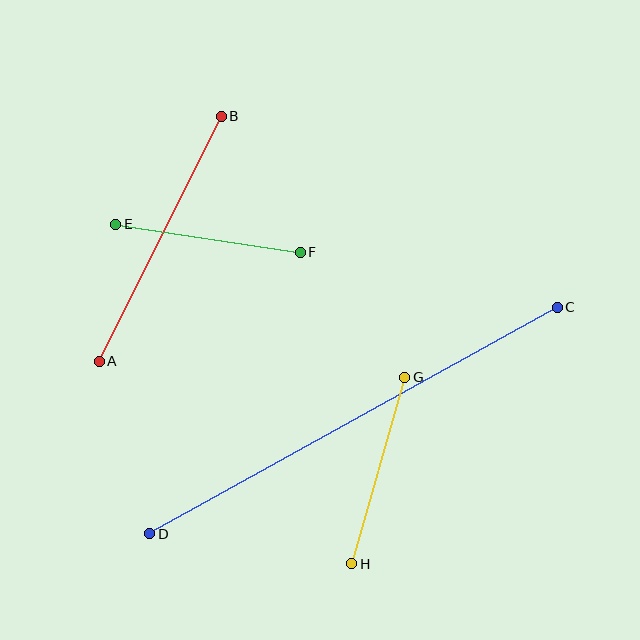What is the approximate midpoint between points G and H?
The midpoint is at approximately (378, 470) pixels.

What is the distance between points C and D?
The distance is approximately 466 pixels.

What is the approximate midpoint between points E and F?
The midpoint is at approximately (208, 238) pixels.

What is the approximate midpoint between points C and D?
The midpoint is at approximately (353, 421) pixels.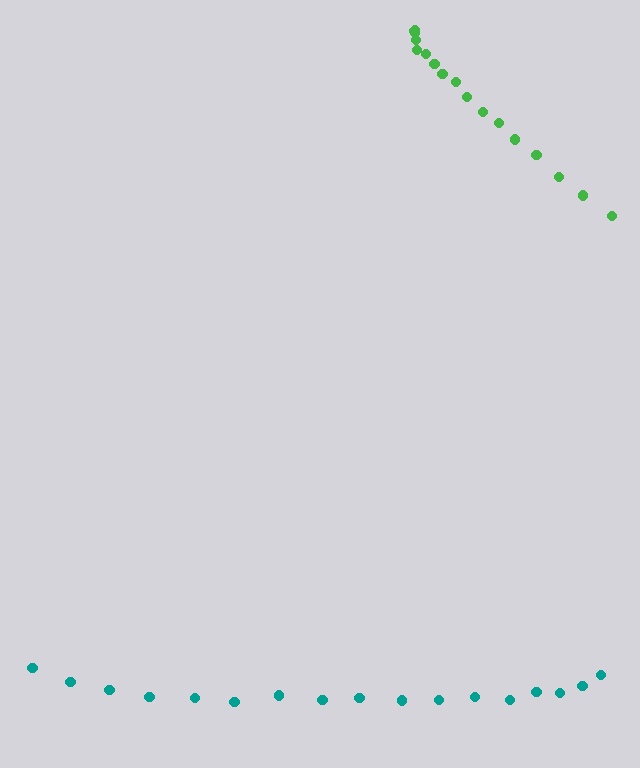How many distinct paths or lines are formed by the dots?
There are 2 distinct paths.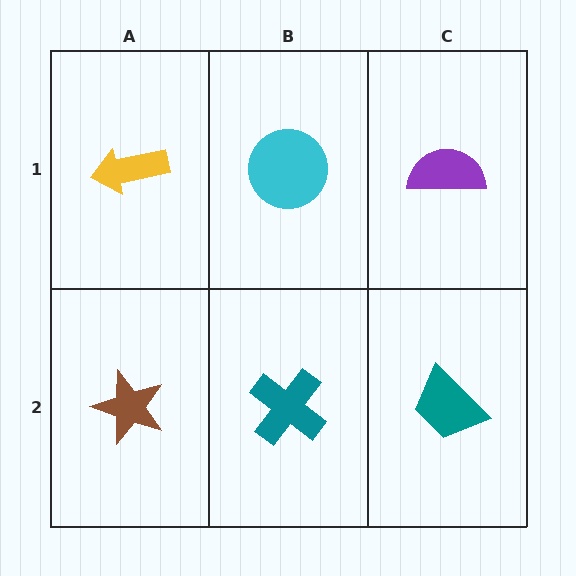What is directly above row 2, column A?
A yellow arrow.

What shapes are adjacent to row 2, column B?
A cyan circle (row 1, column B), a brown star (row 2, column A), a teal trapezoid (row 2, column C).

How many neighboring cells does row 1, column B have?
3.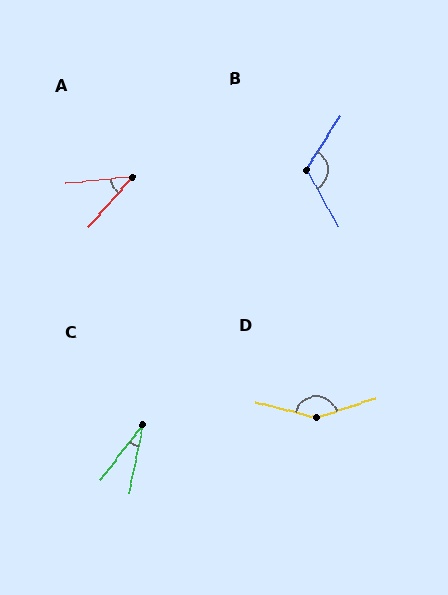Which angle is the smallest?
C, at approximately 26 degrees.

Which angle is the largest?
D, at approximately 148 degrees.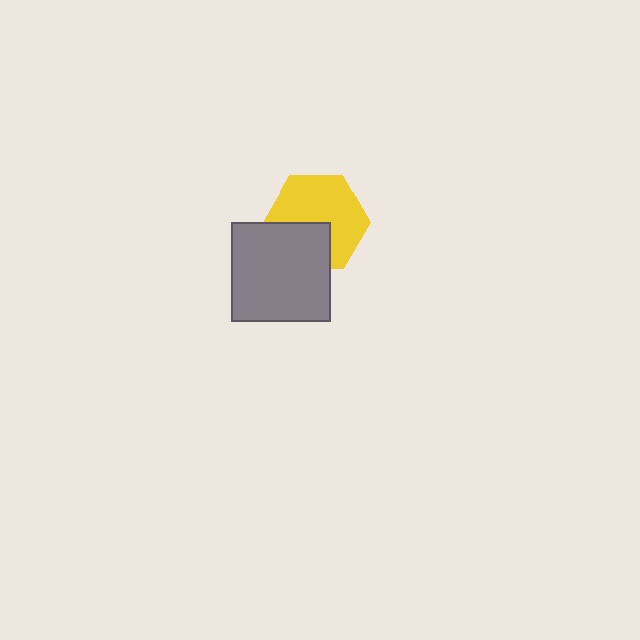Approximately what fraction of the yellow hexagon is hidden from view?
Roughly 35% of the yellow hexagon is hidden behind the gray square.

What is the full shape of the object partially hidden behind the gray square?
The partially hidden object is a yellow hexagon.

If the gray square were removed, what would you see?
You would see the complete yellow hexagon.